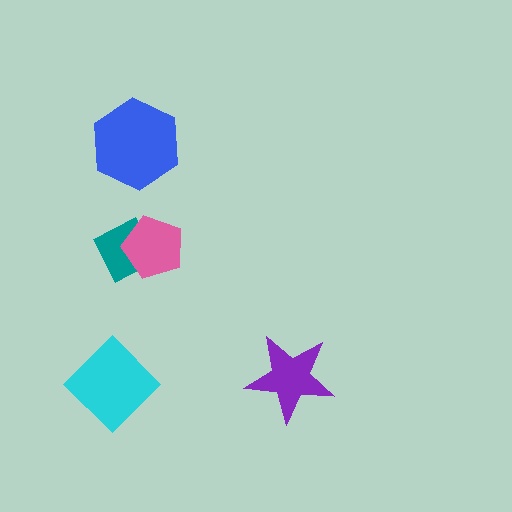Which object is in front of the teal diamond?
The pink pentagon is in front of the teal diamond.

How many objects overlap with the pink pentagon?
1 object overlaps with the pink pentagon.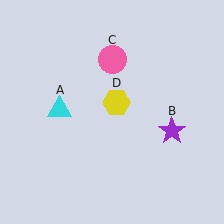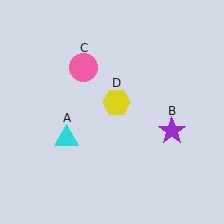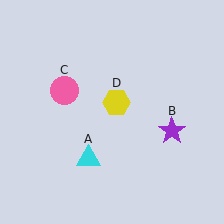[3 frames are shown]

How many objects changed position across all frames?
2 objects changed position: cyan triangle (object A), pink circle (object C).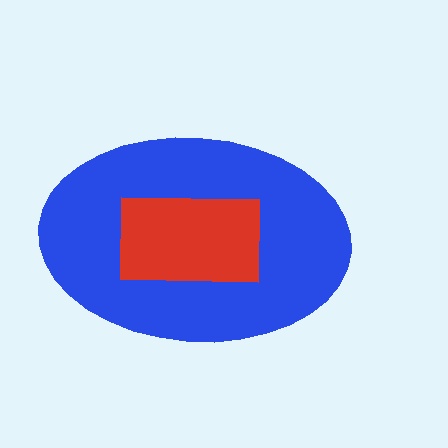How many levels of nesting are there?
2.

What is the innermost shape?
The red rectangle.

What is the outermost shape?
The blue ellipse.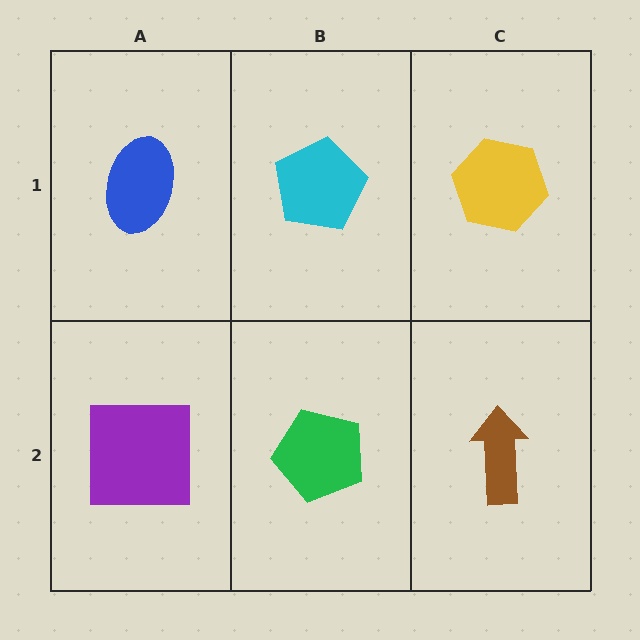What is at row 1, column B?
A cyan pentagon.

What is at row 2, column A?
A purple square.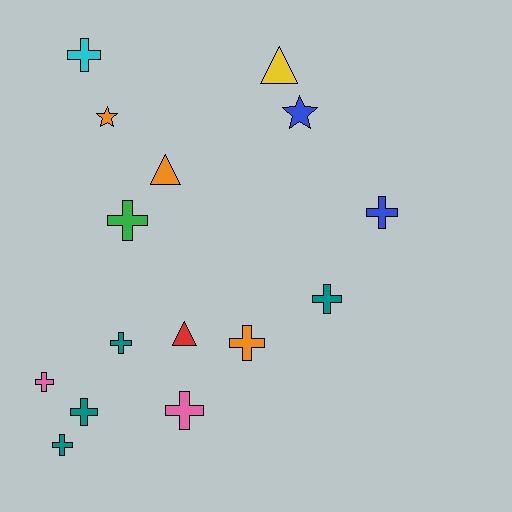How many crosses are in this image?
There are 10 crosses.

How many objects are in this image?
There are 15 objects.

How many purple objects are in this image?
There are no purple objects.